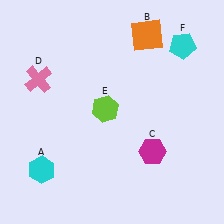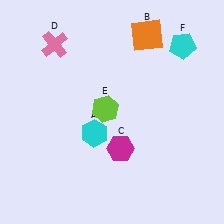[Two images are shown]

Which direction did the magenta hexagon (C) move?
The magenta hexagon (C) moved left.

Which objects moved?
The objects that moved are: the cyan hexagon (A), the magenta hexagon (C), the pink cross (D).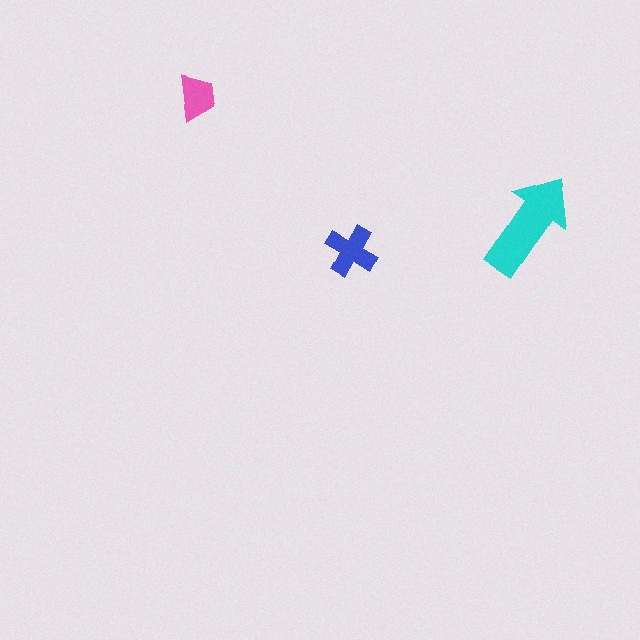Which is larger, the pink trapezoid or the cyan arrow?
The cyan arrow.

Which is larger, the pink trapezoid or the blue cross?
The blue cross.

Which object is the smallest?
The pink trapezoid.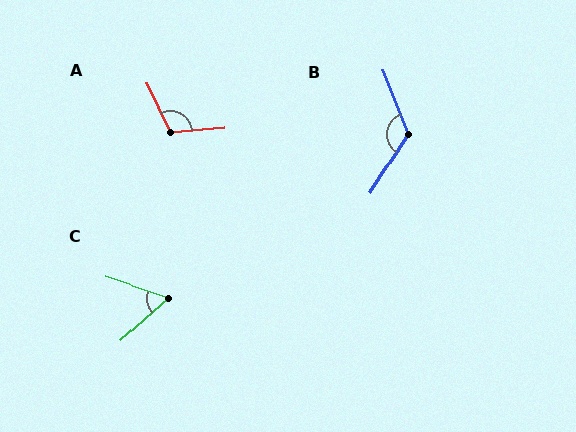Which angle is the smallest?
C, at approximately 59 degrees.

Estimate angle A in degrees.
Approximately 111 degrees.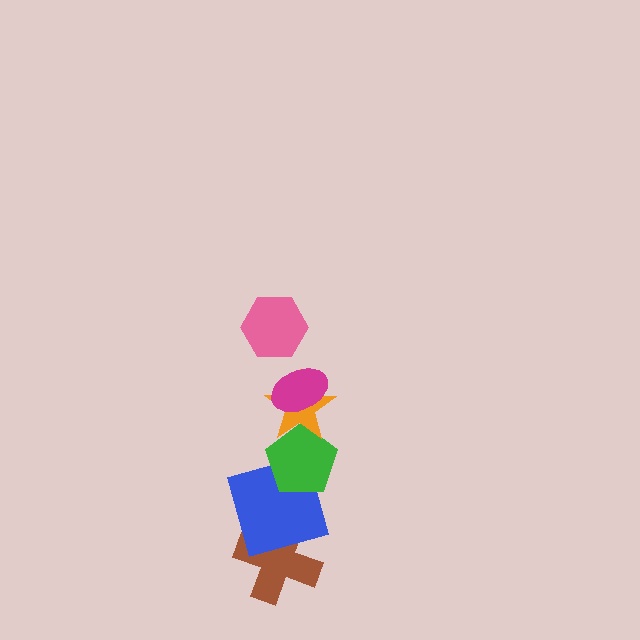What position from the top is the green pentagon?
The green pentagon is 4th from the top.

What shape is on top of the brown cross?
The blue square is on top of the brown cross.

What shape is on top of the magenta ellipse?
The pink hexagon is on top of the magenta ellipse.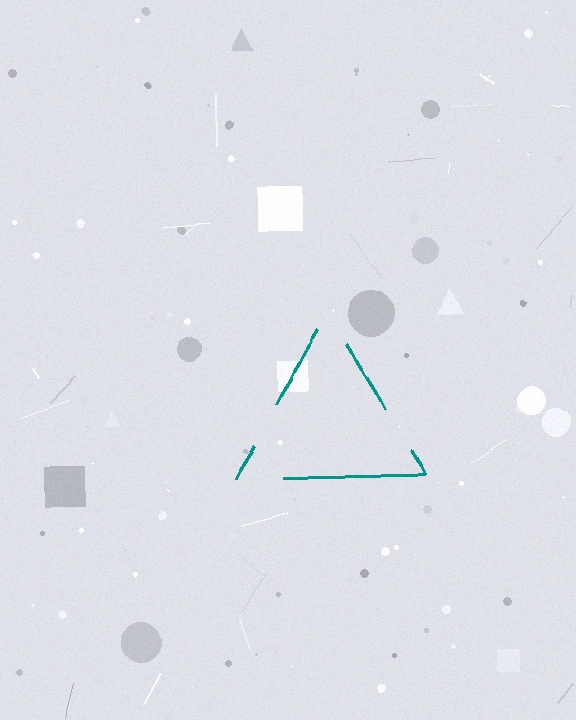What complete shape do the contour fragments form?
The contour fragments form a triangle.